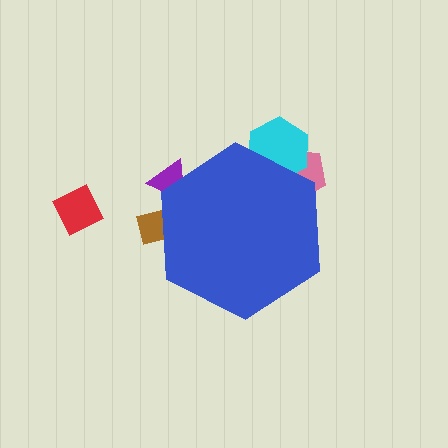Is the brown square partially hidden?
Yes, the brown square is partially hidden behind the blue hexagon.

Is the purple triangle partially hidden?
Yes, the purple triangle is partially hidden behind the blue hexagon.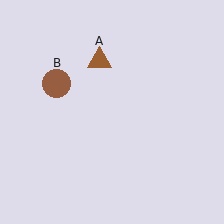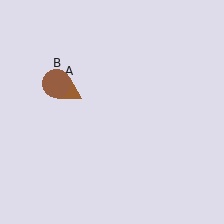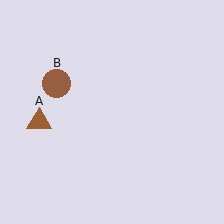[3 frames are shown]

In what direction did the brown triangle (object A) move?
The brown triangle (object A) moved down and to the left.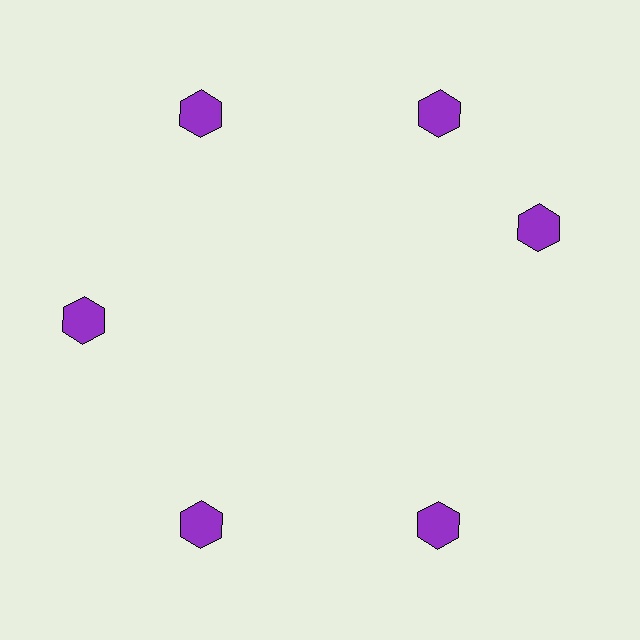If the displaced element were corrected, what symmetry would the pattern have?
It would have 6-fold rotational symmetry — the pattern would map onto itself every 60 degrees.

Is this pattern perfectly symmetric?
No. The 6 purple hexagons are arranged in a ring, but one element near the 3 o'clock position is rotated out of alignment along the ring, breaking the 6-fold rotational symmetry.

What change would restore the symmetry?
The symmetry would be restored by rotating it back into even spacing with its neighbors so that all 6 hexagons sit at equal angles and equal distance from the center.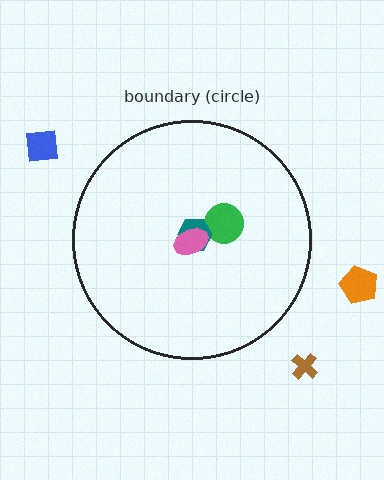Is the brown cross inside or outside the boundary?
Outside.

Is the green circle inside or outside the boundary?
Inside.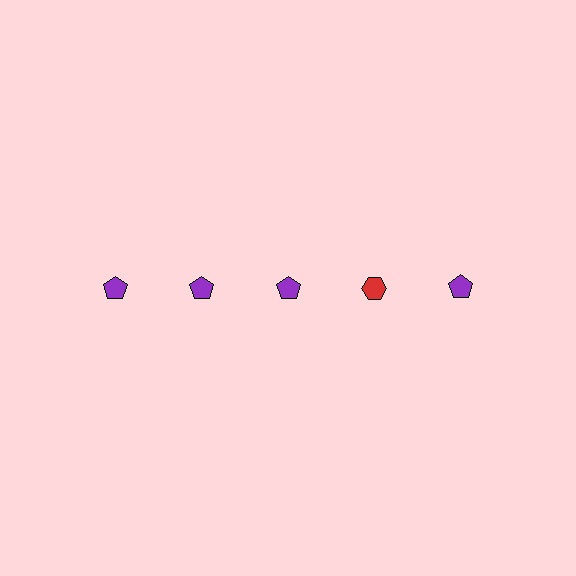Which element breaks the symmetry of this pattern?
The red hexagon in the top row, second from right column breaks the symmetry. All other shapes are purple pentagons.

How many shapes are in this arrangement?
There are 5 shapes arranged in a grid pattern.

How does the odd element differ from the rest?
It differs in both color (red instead of purple) and shape (hexagon instead of pentagon).